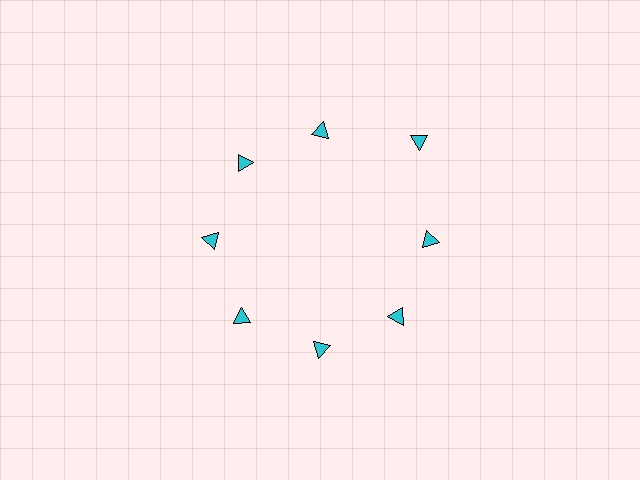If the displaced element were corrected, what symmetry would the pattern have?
It would have 8-fold rotational symmetry — the pattern would map onto itself every 45 degrees.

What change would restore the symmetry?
The symmetry would be restored by moving it inward, back onto the ring so that all 8 triangles sit at equal angles and equal distance from the center.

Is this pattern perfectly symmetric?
No. The 8 cyan triangles are arranged in a ring, but one element near the 2 o'clock position is pushed outward from the center, breaking the 8-fold rotational symmetry.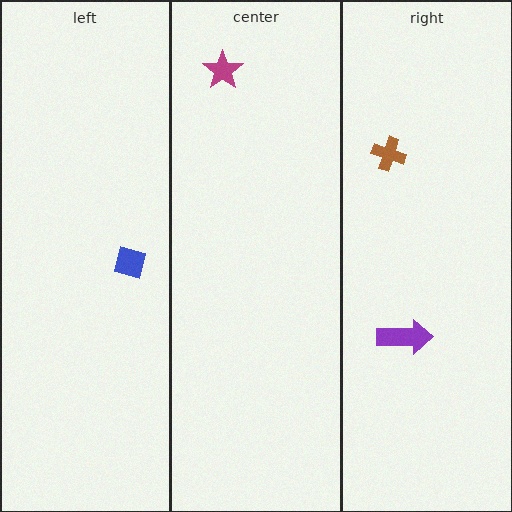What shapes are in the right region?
The purple arrow, the brown cross.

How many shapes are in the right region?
2.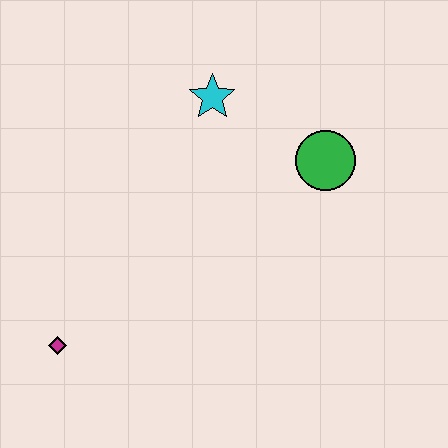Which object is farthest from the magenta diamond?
The green circle is farthest from the magenta diamond.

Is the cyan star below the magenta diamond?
No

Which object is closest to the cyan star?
The green circle is closest to the cyan star.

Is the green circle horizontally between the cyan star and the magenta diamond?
No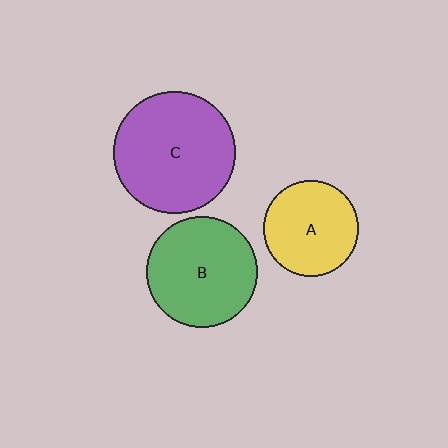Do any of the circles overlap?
No, none of the circles overlap.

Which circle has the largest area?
Circle C (purple).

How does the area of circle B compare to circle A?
Approximately 1.4 times.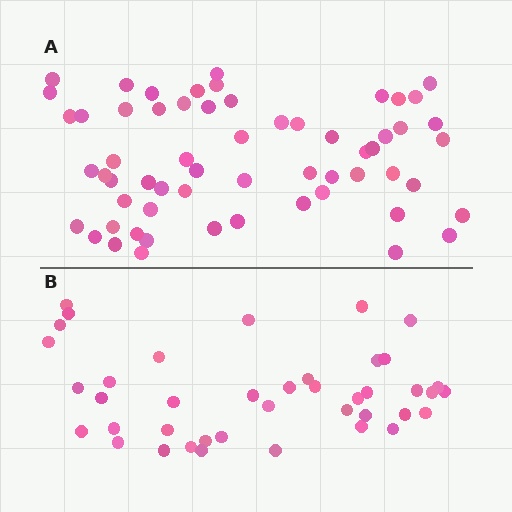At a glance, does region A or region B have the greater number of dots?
Region A (the top region) has more dots.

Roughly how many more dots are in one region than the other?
Region A has approximately 20 more dots than region B.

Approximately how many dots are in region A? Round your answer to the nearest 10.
About 60 dots.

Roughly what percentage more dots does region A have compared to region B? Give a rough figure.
About 45% more.